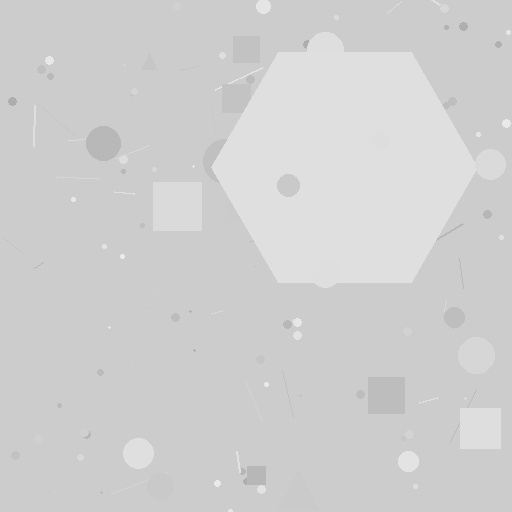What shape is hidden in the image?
A hexagon is hidden in the image.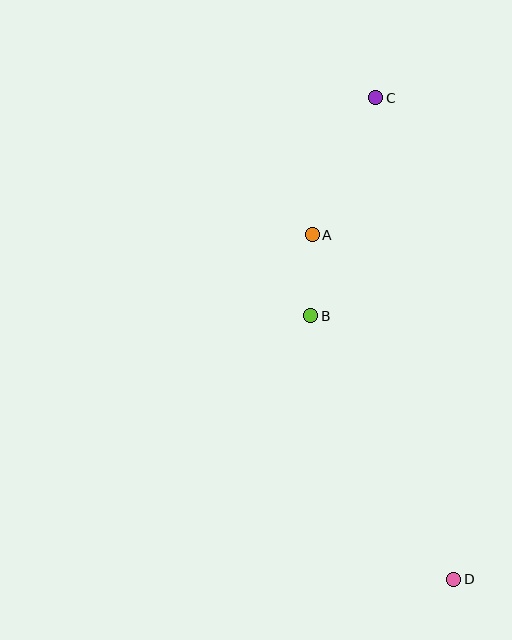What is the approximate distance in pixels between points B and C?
The distance between B and C is approximately 227 pixels.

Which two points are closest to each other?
Points A and B are closest to each other.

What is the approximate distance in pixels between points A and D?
The distance between A and D is approximately 372 pixels.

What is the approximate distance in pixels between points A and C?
The distance between A and C is approximately 151 pixels.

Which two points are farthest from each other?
Points C and D are farthest from each other.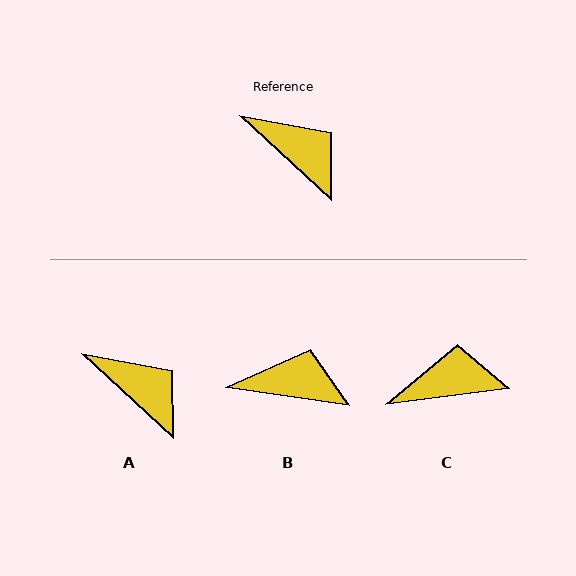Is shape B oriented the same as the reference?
No, it is off by about 35 degrees.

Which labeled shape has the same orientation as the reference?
A.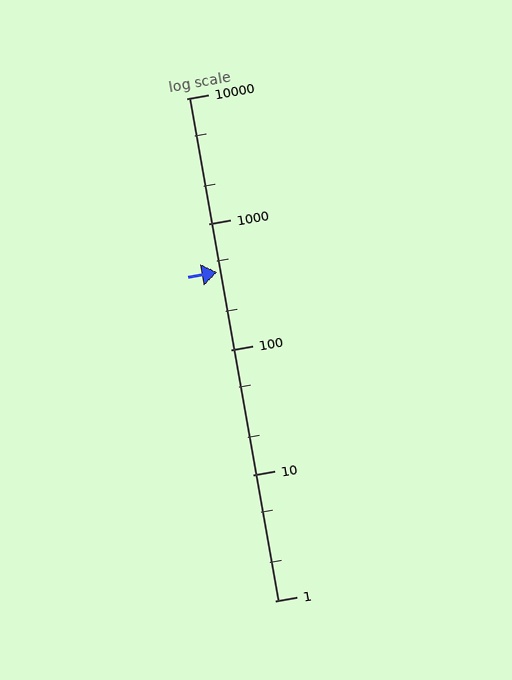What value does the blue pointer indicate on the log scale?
The pointer indicates approximately 410.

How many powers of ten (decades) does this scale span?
The scale spans 4 decades, from 1 to 10000.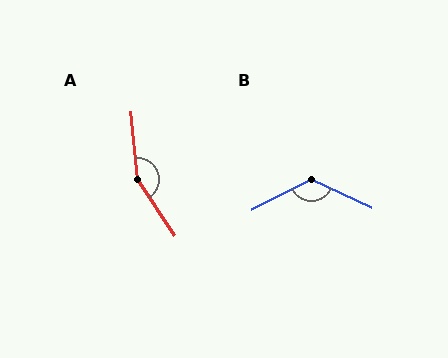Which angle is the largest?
A, at approximately 152 degrees.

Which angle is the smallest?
B, at approximately 128 degrees.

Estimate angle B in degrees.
Approximately 128 degrees.